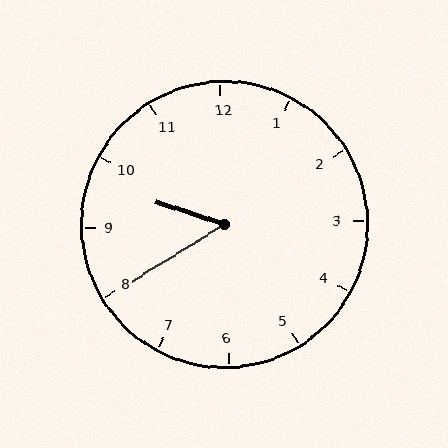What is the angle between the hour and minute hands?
Approximately 50 degrees.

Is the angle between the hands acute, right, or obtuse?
It is acute.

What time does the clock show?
9:40.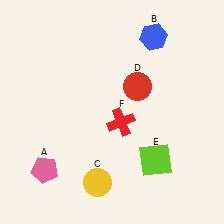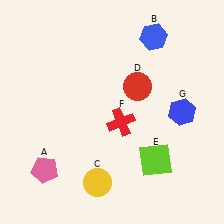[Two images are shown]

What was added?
A blue hexagon (G) was added in Image 2.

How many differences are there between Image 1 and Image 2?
There is 1 difference between the two images.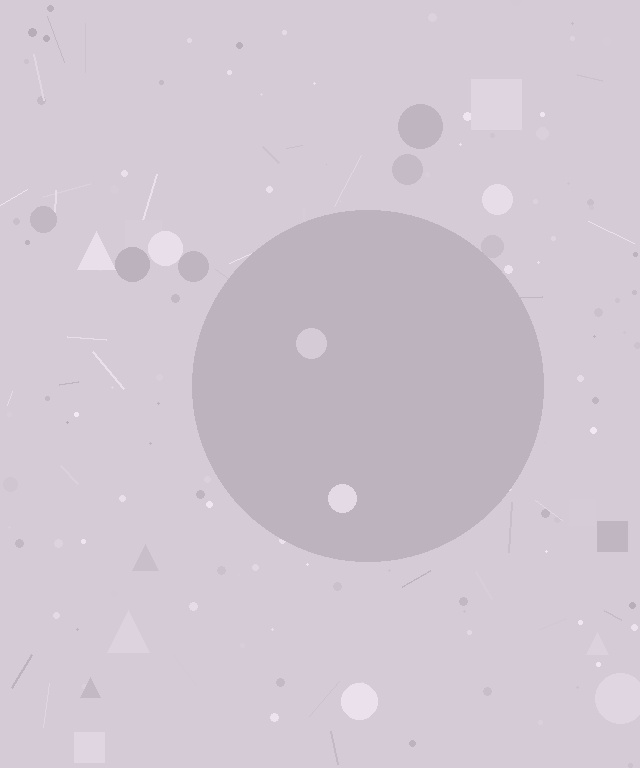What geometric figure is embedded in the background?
A circle is embedded in the background.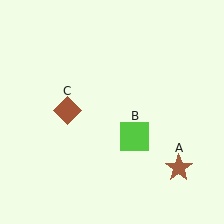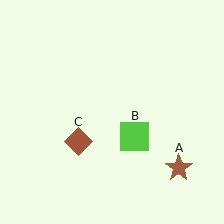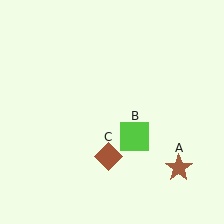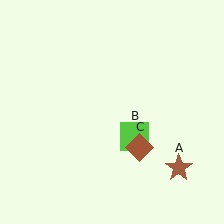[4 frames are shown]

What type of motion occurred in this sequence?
The brown diamond (object C) rotated counterclockwise around the center of the scene.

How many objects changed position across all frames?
1 object changed position: brown diamond (object C).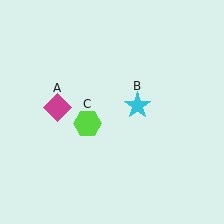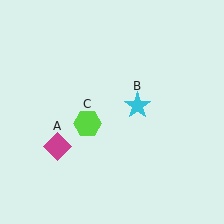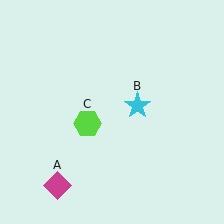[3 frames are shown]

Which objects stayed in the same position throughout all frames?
Cyan star (object B) and lime hexagon (object C) remained stationary.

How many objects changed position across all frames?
1 object changed position: magenta diamond (object A).